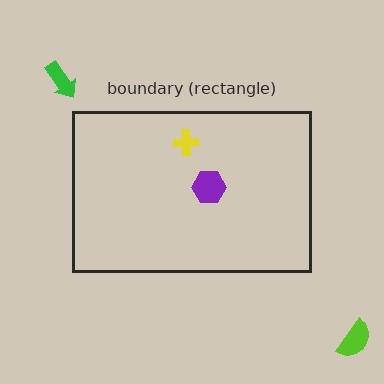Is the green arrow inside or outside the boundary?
Outside.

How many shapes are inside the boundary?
2 inside, 2 outside.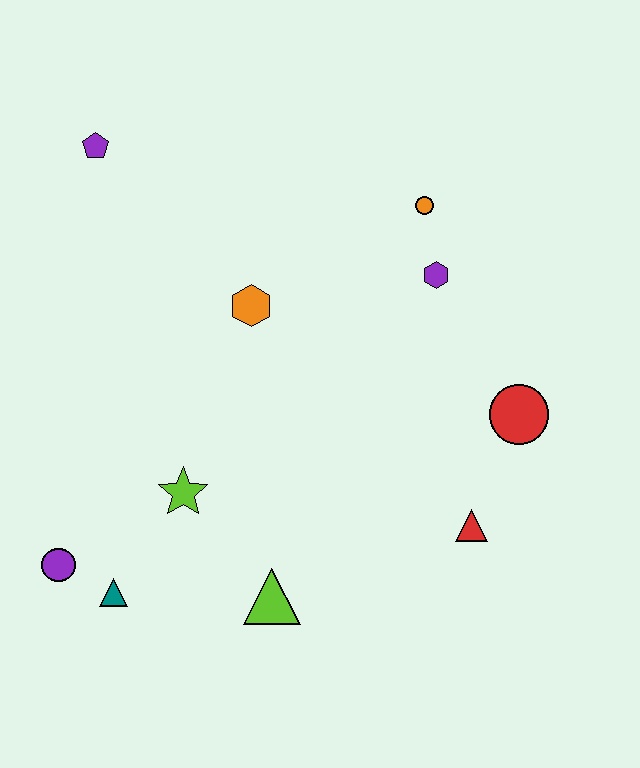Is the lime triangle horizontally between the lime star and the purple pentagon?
No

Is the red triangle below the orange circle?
Yes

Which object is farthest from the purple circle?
The orange circle is farthest from the purple circle.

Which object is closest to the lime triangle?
The lime star is closest to the lime triangle.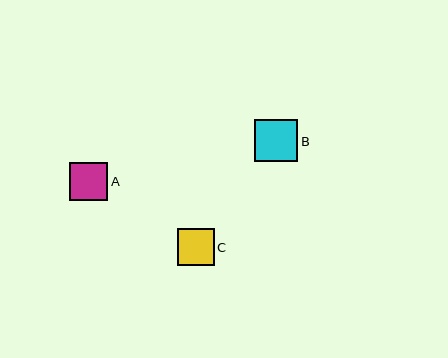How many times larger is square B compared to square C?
Square B is approximately 1.2 times the size of square C.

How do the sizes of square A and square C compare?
Square A and square C are approximately the same size.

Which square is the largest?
Square B is the largest with a size of approximately 43 pixels.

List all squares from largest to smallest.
From largest to smallest: B, A, C.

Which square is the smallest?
Square C is the smallest with a size of approximately 37 pixels.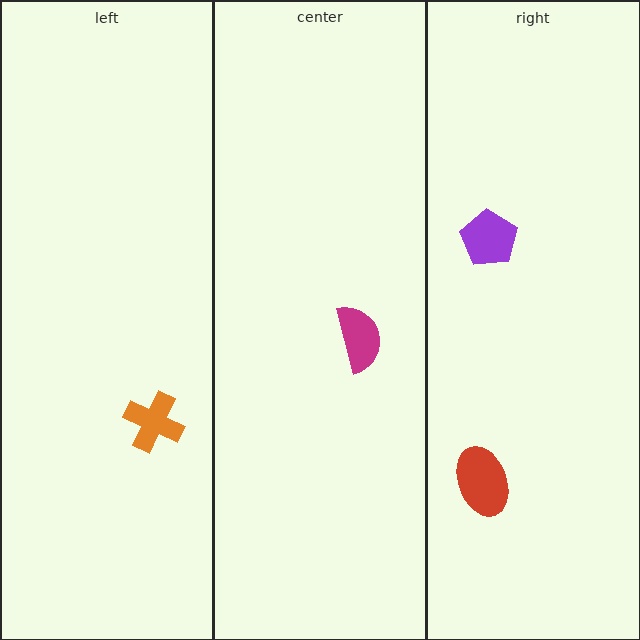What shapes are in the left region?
The orange cross.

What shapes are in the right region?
The red ellipse, the purple pentagon.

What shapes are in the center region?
The magenta semicircle.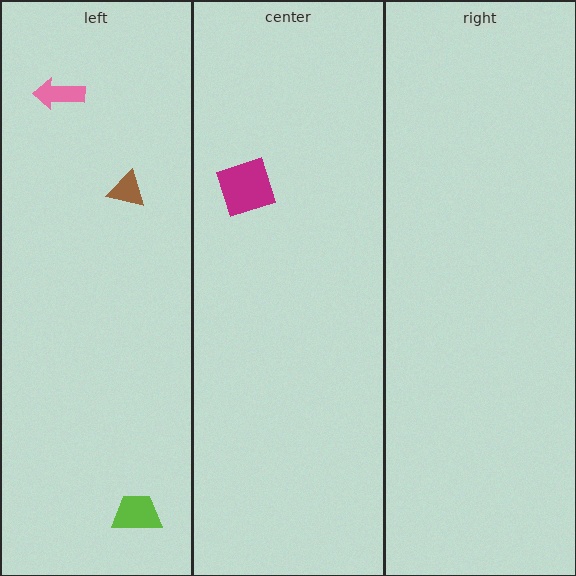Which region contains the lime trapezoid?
The left region.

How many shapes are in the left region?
3.